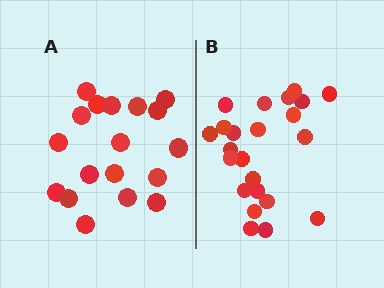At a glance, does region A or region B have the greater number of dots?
Region B (the right region) has more dots.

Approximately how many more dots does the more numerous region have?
Region B has about 5 more dots than region A.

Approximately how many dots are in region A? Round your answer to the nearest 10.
About 20 dots. (The exact count is 18, which rounds to 20.)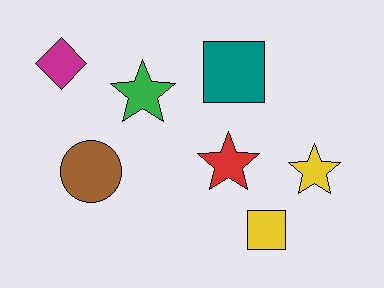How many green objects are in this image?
There is 1 green object.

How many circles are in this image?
There is 1 circle.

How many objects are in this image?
There are 7 objects.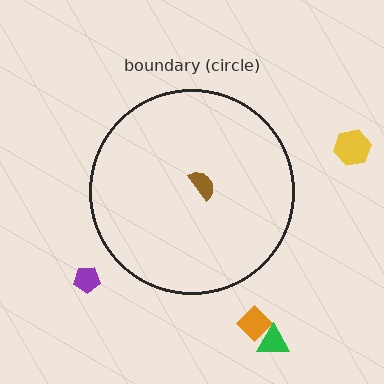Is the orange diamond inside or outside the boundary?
Outside.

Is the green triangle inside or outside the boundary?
Outside.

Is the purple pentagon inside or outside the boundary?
Outside.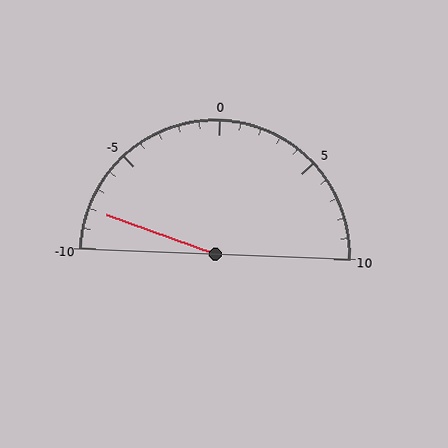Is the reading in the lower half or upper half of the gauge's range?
The reading is in the lower half of the range (-10 to 10).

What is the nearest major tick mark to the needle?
The nearest major tick mark is -10.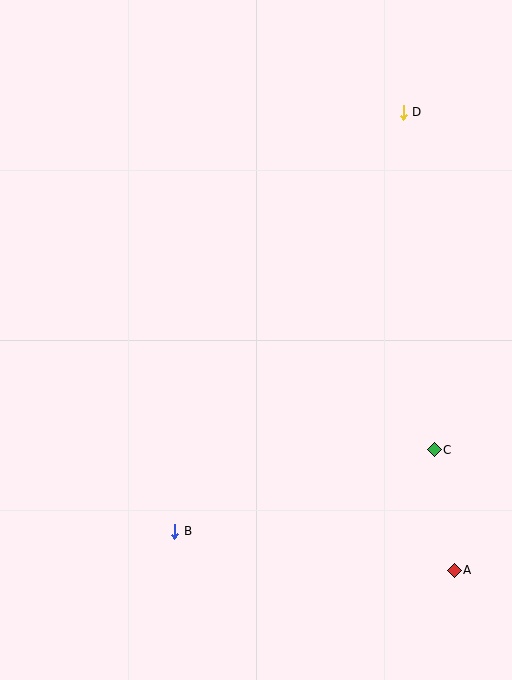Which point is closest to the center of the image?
Point B at (175, 531) is closest to the center.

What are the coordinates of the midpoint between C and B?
The midpoint between C and B is at (305, 491).